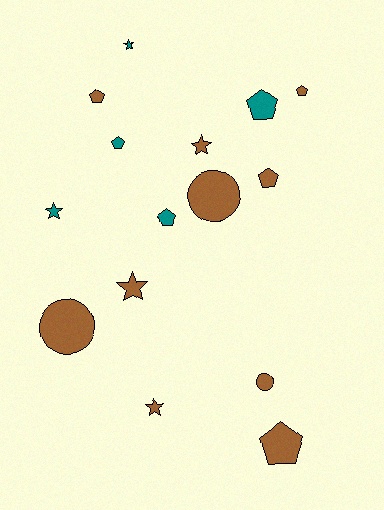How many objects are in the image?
There are 15 objects.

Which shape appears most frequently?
Pentagon, with 7 objects.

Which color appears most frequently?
Brown, with 10 objects.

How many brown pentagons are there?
There are 4 brown pentagons.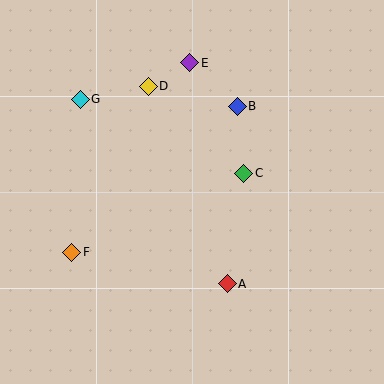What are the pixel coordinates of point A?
Point A is at (227, 284).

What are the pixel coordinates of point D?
Point D is at (148, 86).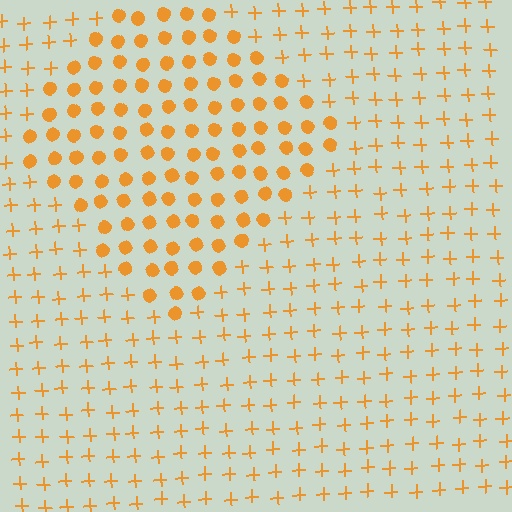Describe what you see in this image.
The image is filled with small orange elements arranged in a uniform grid. A diamond-shaped region contains circles, while the surrounding area contains plus signs. The boundary is defined purely by the change in element shape.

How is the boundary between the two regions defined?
The boundary is defined by a change in element shape: circles inside vs. plus signs outside. All elements share the same color and spacing.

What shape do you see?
I see a diamond.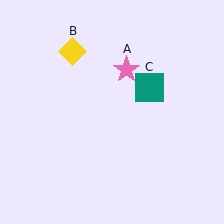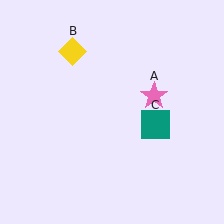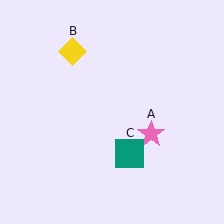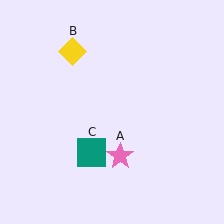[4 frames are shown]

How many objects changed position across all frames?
2 objects changed position: pink star (object A), teal square (object C).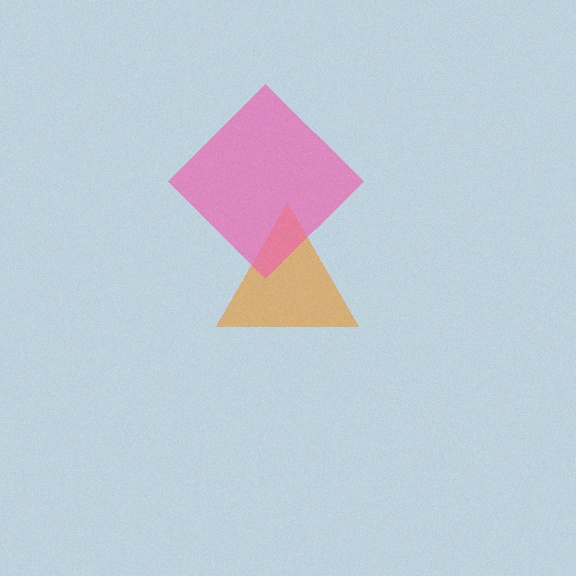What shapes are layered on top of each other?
The layered shapes are: an orange triangle, a pink diamond.